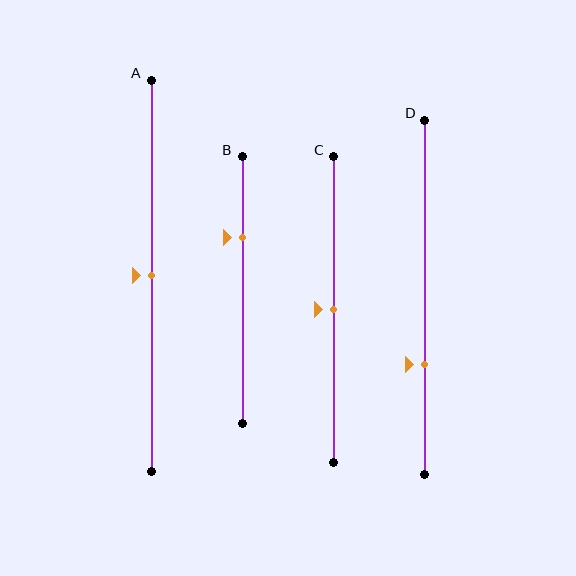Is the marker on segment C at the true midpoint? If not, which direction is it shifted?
Yes, the marker on segment C is at the true midpoint.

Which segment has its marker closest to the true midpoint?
Segment A has its marker closest to the true midpoint.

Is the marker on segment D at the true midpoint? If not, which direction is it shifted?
No, the marker on segment D is shifted downward by about 19% of the segment length.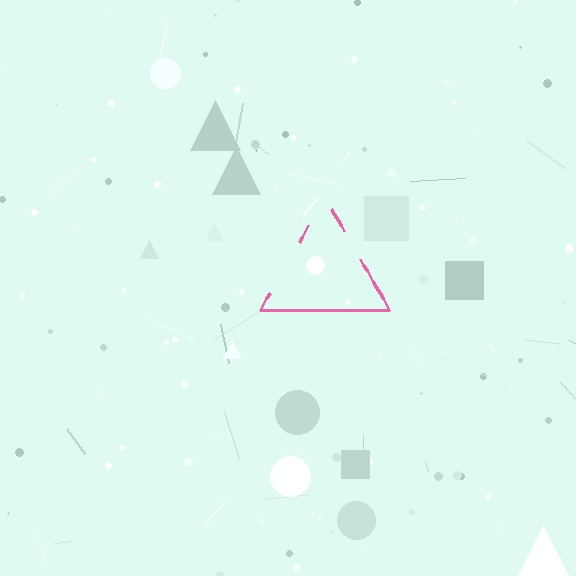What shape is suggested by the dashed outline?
The dashed outline suggests a triangle.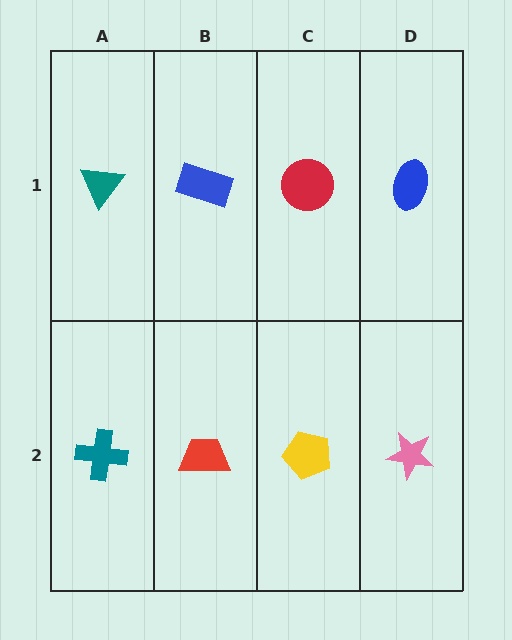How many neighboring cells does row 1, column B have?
3.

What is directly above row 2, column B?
A blue rectangle.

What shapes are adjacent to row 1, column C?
A yellow pentagon (row 2, column C), a blue rectangle (row 1, column B), a blue ellipse (row 1, column D).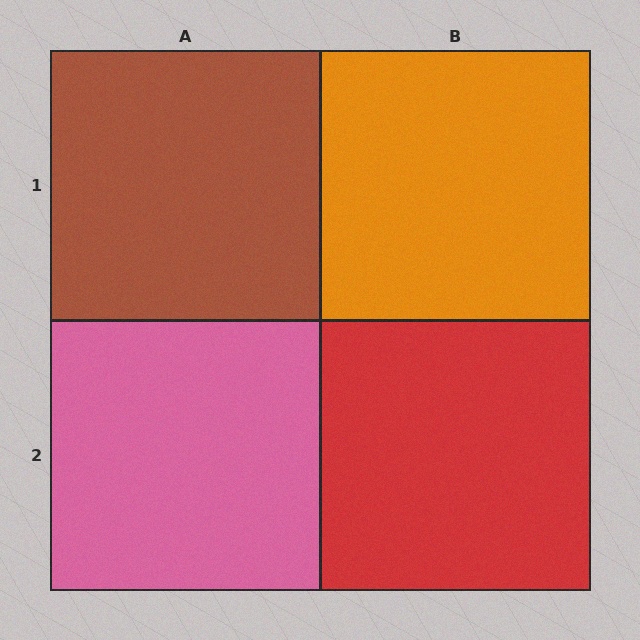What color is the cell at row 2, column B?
Red.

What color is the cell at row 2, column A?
Pink.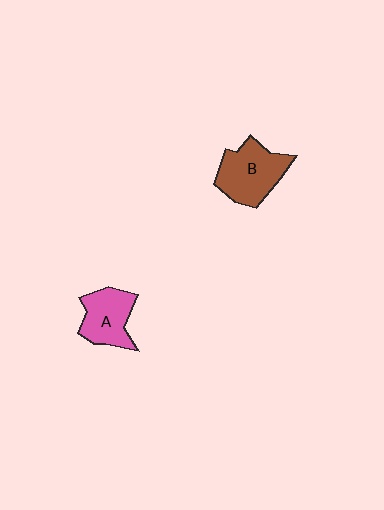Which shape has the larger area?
Shape B (brown).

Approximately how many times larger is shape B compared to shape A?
Approximately 1.3 times.